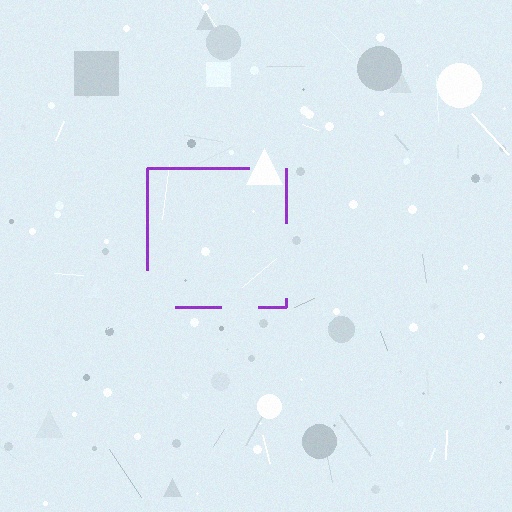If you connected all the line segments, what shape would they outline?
They would outline a square.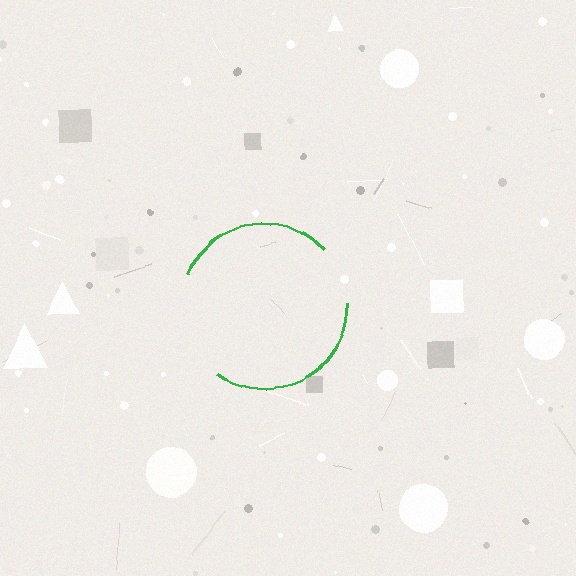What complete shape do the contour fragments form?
The contour fragments form a circle.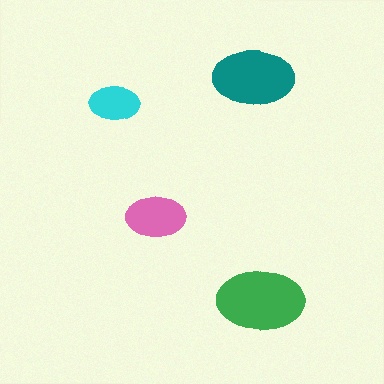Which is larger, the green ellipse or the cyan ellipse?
The green one.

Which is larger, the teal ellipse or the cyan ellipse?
The teal one.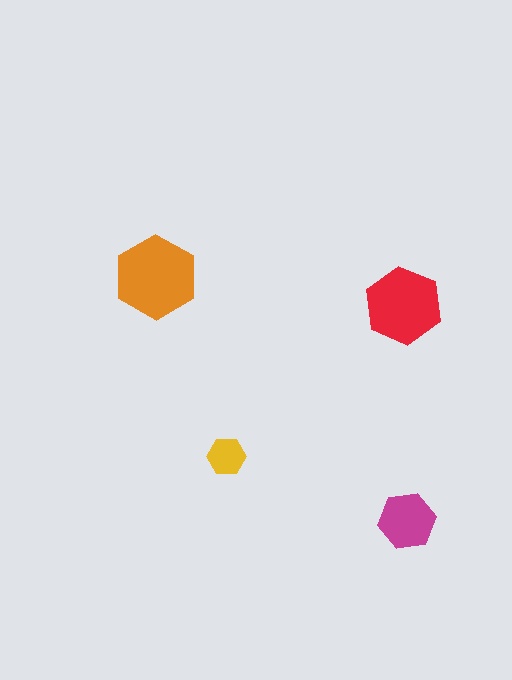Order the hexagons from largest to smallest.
the orange one, the red one, the magenta one, the yellow one.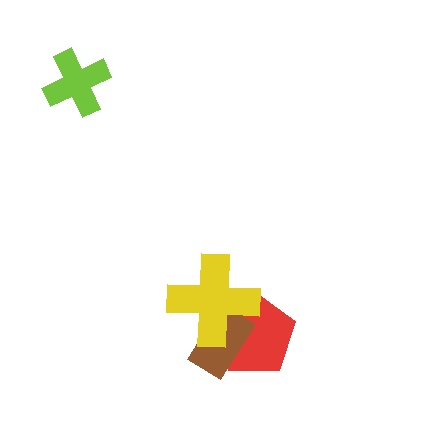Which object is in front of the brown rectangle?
The yellow cross is in front of the brown rectangle.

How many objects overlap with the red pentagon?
2 objects overlap with the red pentagon.